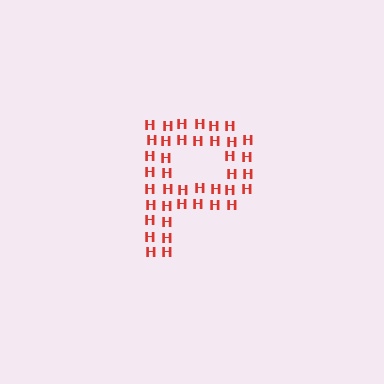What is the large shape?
The large shape is the letter P.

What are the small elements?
The small elements are letter H's.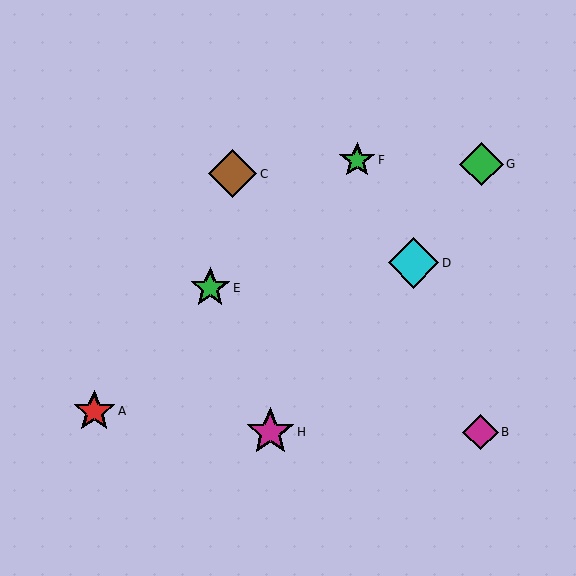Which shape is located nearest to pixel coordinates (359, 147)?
The green star (labeled F) at (357, 160) is nearest to that location.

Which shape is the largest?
The cyan diamond (labeled D) is the largest.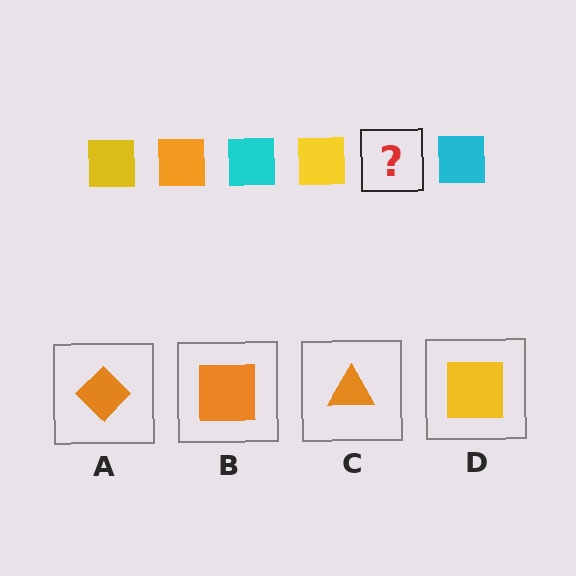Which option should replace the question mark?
Option B.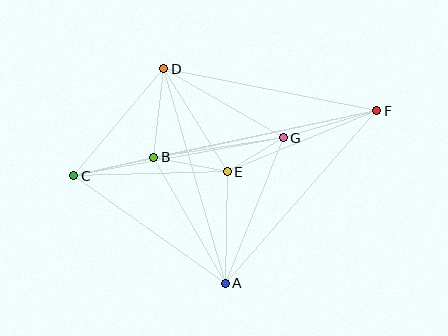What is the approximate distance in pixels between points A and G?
The distance between A and G is approximately 157 pixels.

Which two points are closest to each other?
Points E and G are closest to each other.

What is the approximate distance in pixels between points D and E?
The distance between D and E is approximately 121 pixels.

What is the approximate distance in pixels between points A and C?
The distance between A and C is approximately 186 pixels.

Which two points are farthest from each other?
Points C and F are farthest from each other.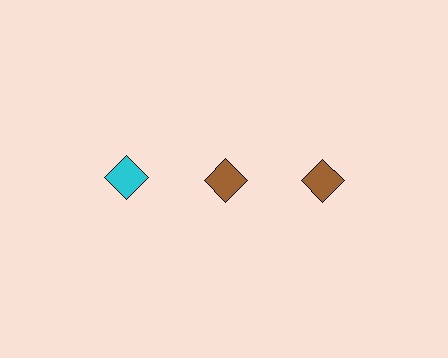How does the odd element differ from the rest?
It has a different color: cyan instead of brown.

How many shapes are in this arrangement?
There are 3 shapes arranged in a grid pattern.